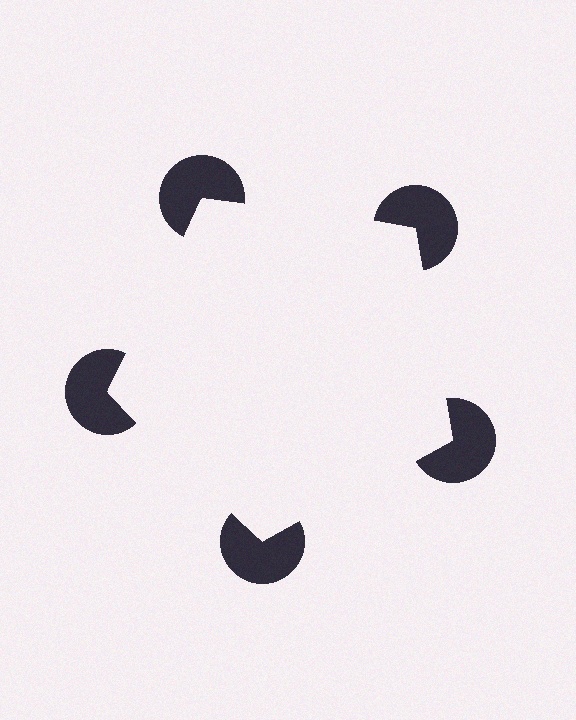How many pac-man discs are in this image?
There are 5 — one at each vertex of the illusory pentagon.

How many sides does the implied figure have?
5 sides.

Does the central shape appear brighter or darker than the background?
It typically appears slightly brighter than the background, even though no actual brightness change is drawn.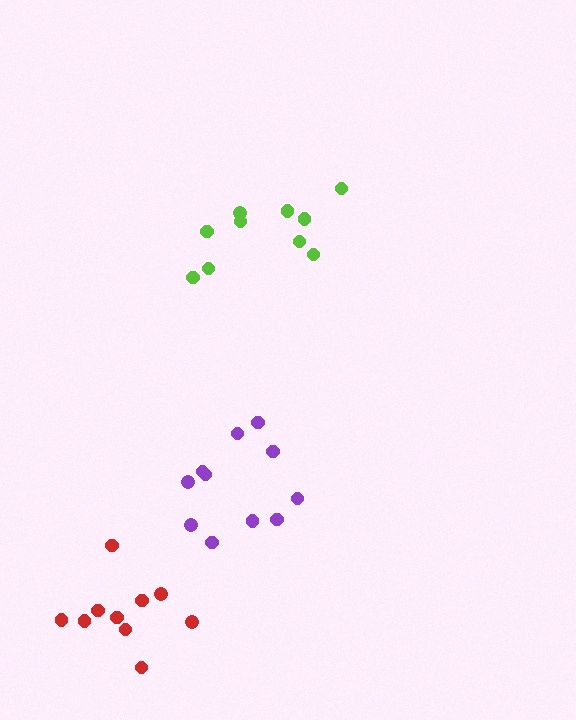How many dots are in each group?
Group 1: 10 dots, Group 2: 10 dots, Group 3: 11 dots (31 total).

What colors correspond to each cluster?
The clusters are colored: red, lime, purple.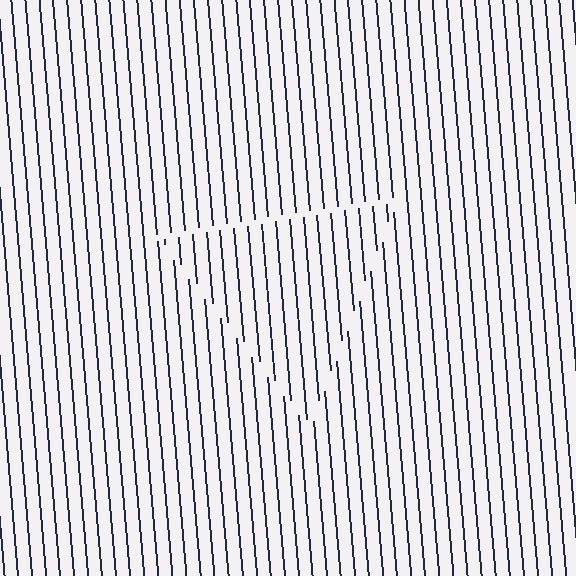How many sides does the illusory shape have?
3 sides — the line-ends trace a triangle.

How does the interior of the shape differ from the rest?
The interior of the shape contains the same grating, shifted by half a period — the contour is defined by the phase discontinuity where line-ends from the inner and outer gratings abut.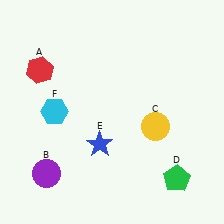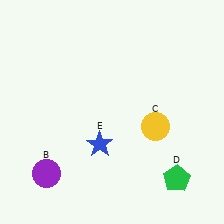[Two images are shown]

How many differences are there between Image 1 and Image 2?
There are 2 differences between the two images.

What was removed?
The cyan hexagon (F), the red hexagon (A) were removed in Image 2.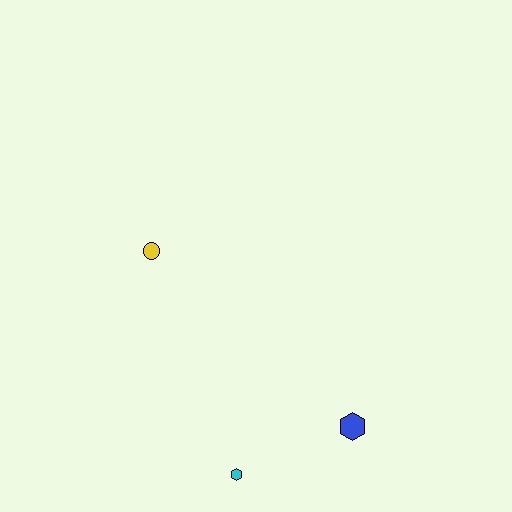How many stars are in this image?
There are no stars.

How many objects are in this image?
There are 3 objects.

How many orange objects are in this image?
There are no orange objects.